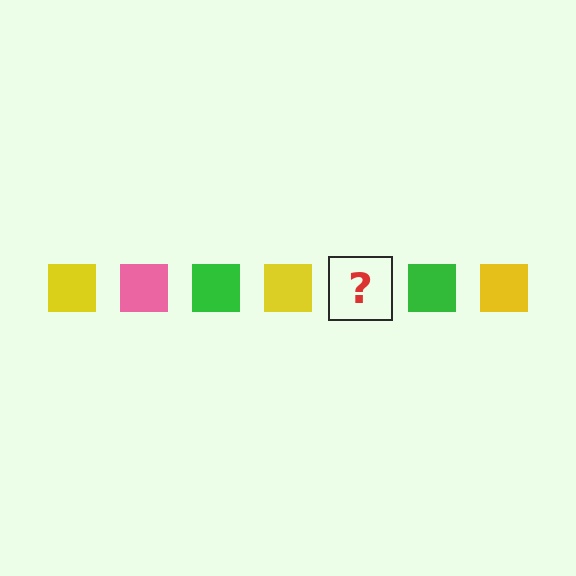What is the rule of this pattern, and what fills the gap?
The rule is that the pattern cycles through yellow, pink, green squares. The gap should be filled with a pink square.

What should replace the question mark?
The question mark should be replaced with a pink square.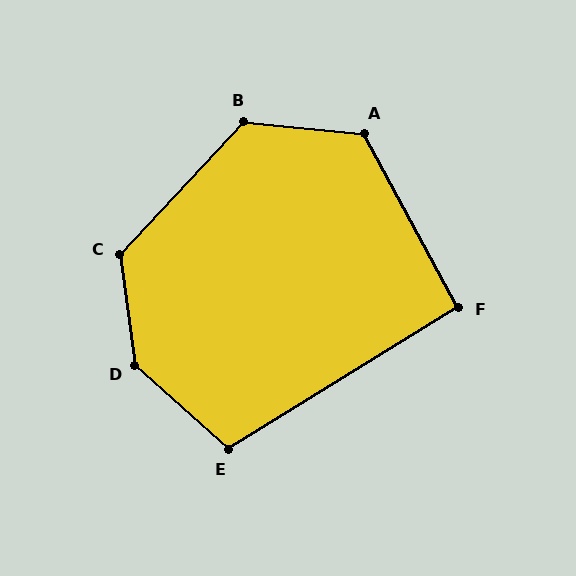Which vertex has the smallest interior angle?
F, at approximately 93 degrees.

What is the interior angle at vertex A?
Approximately 124 degrees (obtuse).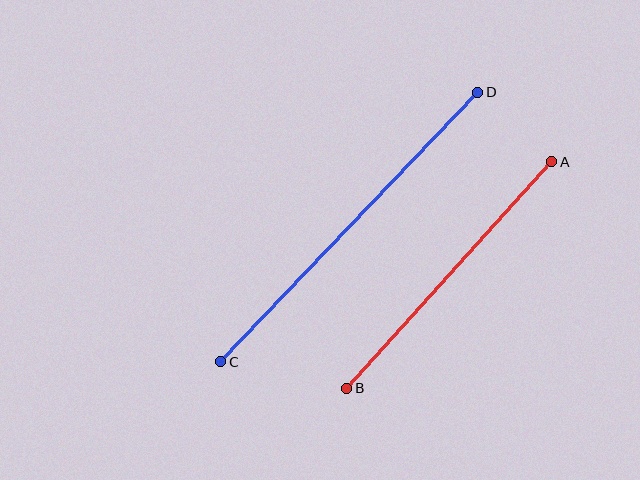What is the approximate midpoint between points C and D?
The midpoint is at approximately (349, 227) pixels.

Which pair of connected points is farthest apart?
Points C and D are farthest apart.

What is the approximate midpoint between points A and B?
The midpoint is at approximately (449, 275) pixels.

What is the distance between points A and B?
The distance is approximately 306 pixels.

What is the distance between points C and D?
The distance is approximately 372 pixels.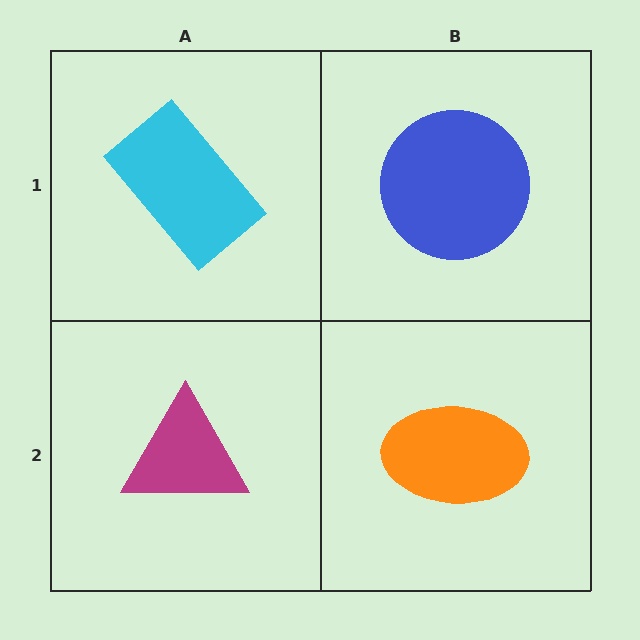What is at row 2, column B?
An orange ellipse.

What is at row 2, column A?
A magenta triangle.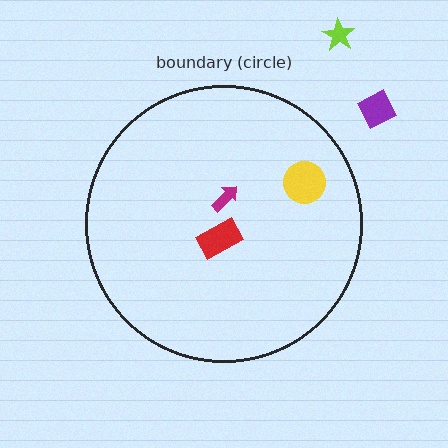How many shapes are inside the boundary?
3 inside, 2 outside.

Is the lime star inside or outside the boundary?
Outside.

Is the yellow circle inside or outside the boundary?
Inside.